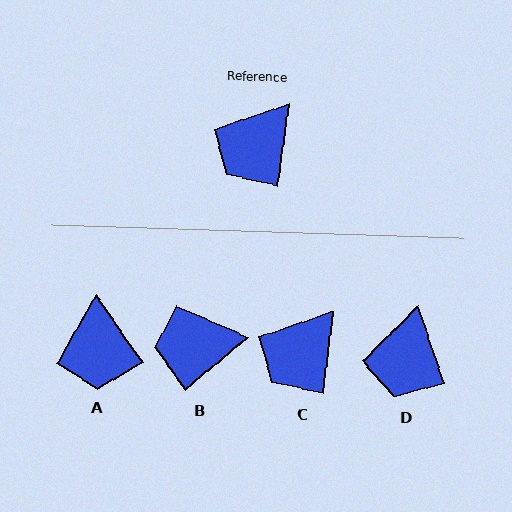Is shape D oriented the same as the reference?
No, it is off by about 26 degrees.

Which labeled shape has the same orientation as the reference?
C.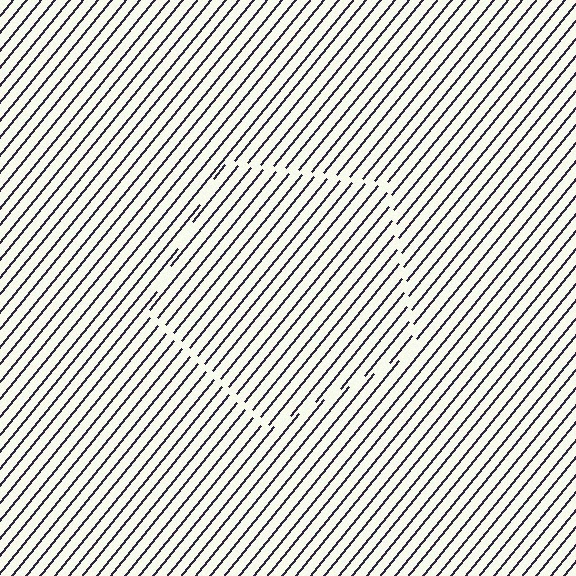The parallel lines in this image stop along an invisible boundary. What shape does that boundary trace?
An illusory pentagon. The interior of the shape contains the same grating, shifted by half a period — the contour is defined by the phase discontinuity where line-ends from the inner and outer gratings abut.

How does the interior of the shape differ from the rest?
The interior of the shape contains the same grating, shifted by half a period — the contour is defined by the phase discontinuity where line-ends from the inner and outer gratings abut.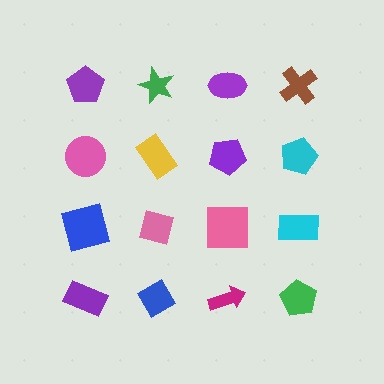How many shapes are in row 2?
4 shapes.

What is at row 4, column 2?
A blue diamond.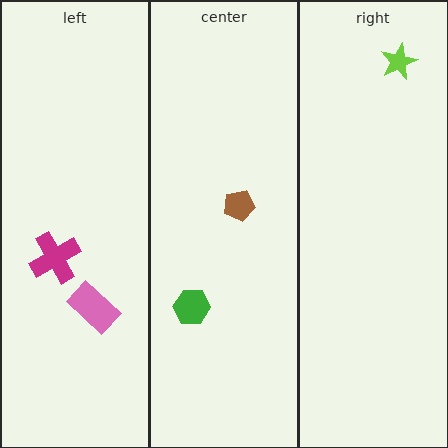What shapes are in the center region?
The brown pentagon, the green hexagon.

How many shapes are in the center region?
2.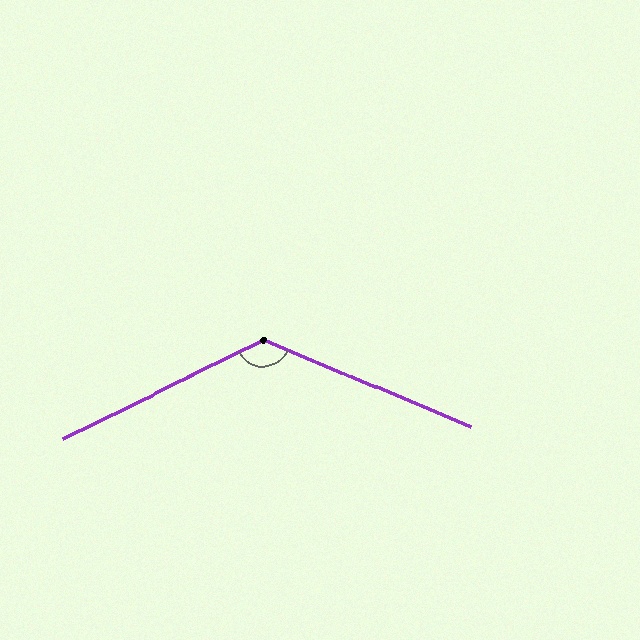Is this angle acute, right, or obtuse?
It is obtuse.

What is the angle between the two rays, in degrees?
Approximately 131 degrees.